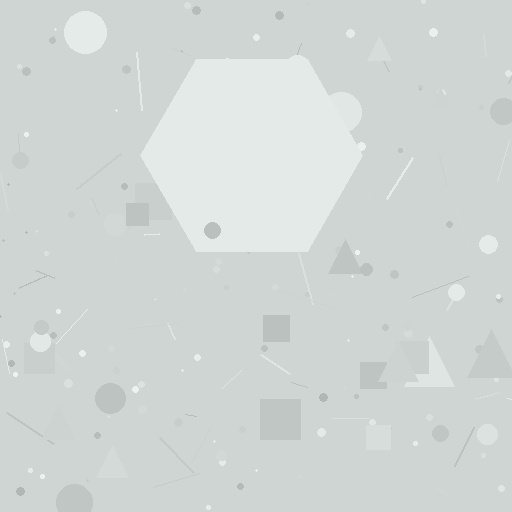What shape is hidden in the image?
A hexagon is hidden in the image.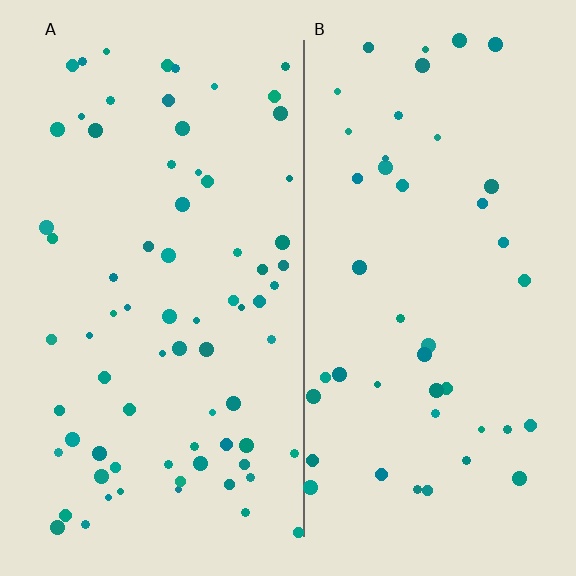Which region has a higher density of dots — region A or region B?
A (the left).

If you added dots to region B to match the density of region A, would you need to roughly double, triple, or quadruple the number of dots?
Approximately double.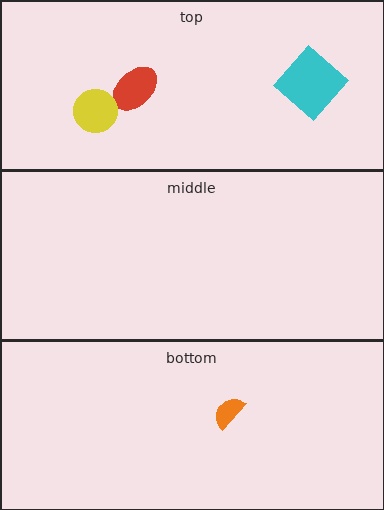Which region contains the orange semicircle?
The bottom region.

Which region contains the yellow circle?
The top region.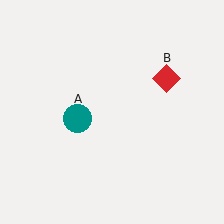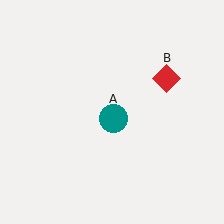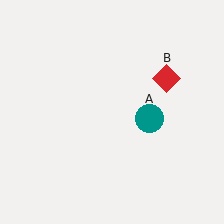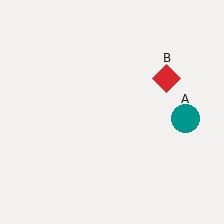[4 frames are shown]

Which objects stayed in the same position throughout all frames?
Red diamond (object B) remained stationary.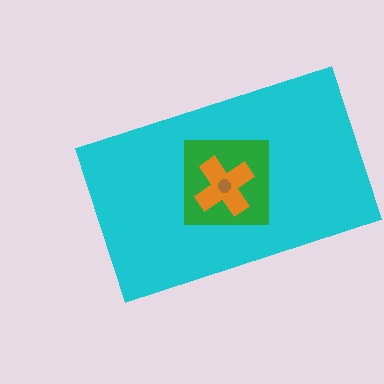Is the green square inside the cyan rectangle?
Yes.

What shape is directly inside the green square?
The orange cross.